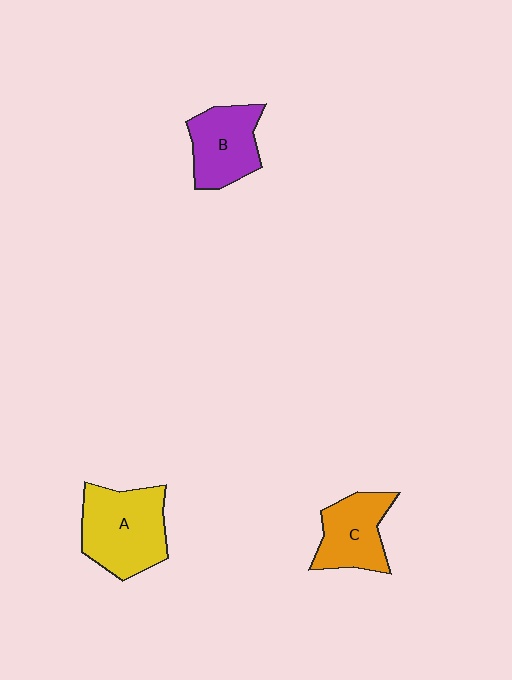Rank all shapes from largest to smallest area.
From largest to smallest: A (yellow), B (purple), C (orange).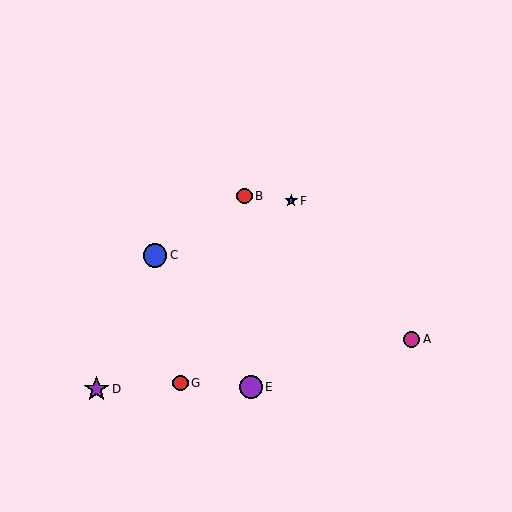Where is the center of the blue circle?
The center of the blue circle is at (155, 255).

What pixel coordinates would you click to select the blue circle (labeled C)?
Click at (155, 255) to select the blue circle C.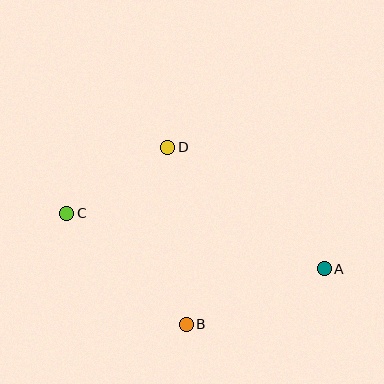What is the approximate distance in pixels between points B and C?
The distance between B and C is approximately 163 pixels.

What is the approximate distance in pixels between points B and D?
The distance between B and D is approximately 178 pixels.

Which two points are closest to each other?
Points C and D are closest to each other.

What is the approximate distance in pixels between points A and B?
The distance between A and B is approximately 149 pixels.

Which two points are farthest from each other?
Points A and C are farthest from each other.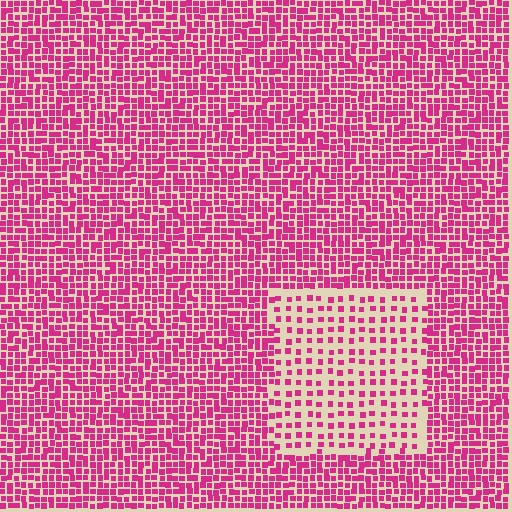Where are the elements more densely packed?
The elements are more densely packed outside the rectangle boundary.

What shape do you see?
I see a rectangle.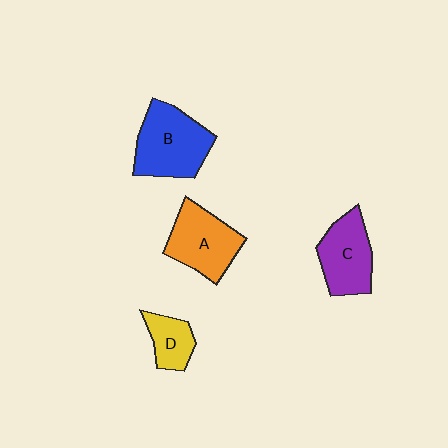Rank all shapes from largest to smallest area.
From largest to smallest: B (blue), A (orange), C (purple), D (yellow).